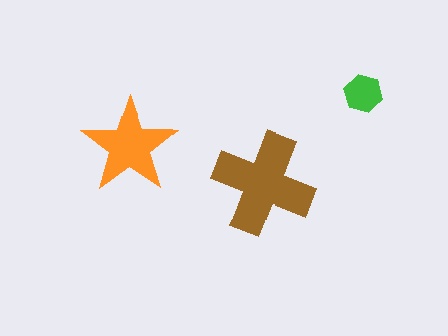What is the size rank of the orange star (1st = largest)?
2nd.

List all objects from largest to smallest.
The brown cross, the orange star, the green hexagon.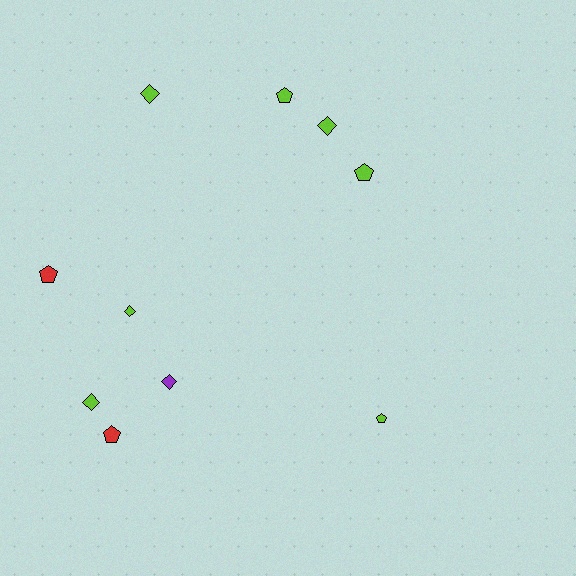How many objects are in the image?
There are 10 objects.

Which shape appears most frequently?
Diamond, with 5 objects.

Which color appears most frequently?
Lime, with 7 objects.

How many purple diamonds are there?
There is 1 purple diamond.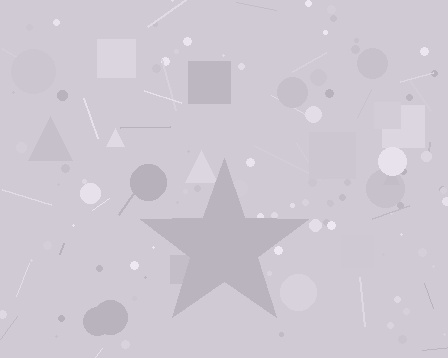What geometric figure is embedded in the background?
A star is embedded in the background.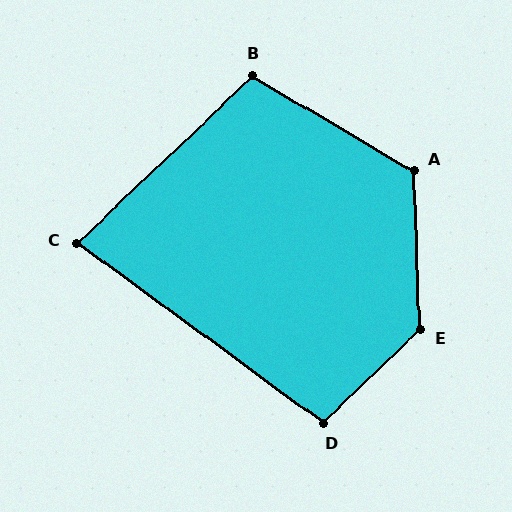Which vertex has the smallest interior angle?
C, at approximately 80 degrees.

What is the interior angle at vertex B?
Approximately 106 degrees (obtuse).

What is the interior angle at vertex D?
Approximately 100 degrees (obtuse).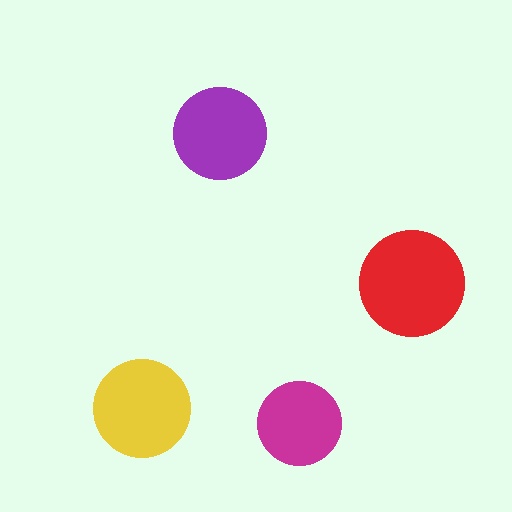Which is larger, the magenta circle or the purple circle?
The purple one.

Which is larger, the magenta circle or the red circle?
The red one.